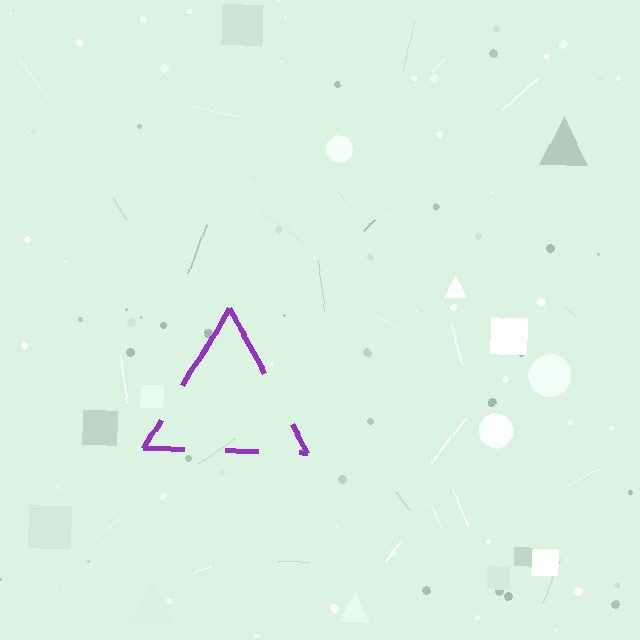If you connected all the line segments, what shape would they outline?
They would outline a triangle.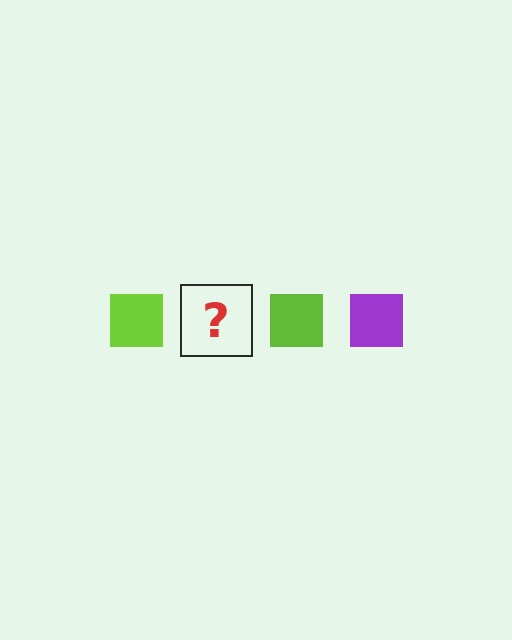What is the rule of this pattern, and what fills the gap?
The rule is that the pattern cycles through lime, purple squares. The gap should be filled with a purple square.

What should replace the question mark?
The question mark should be replaced with a purple square.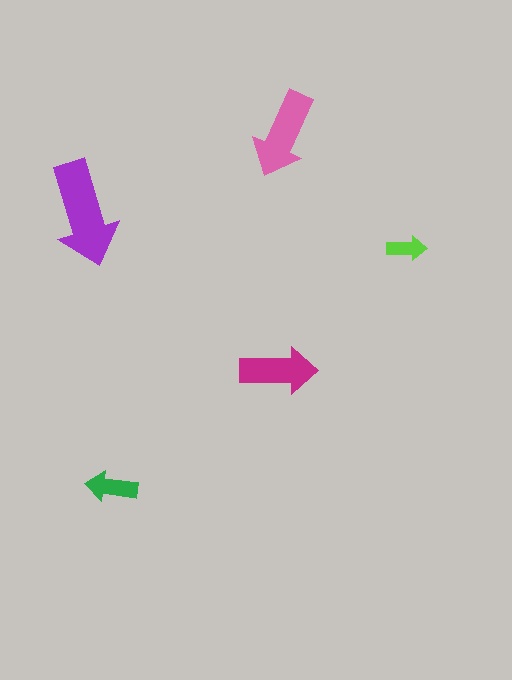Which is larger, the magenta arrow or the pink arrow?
The pink one.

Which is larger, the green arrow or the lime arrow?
The green one.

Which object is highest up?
The pink arrow is topmost.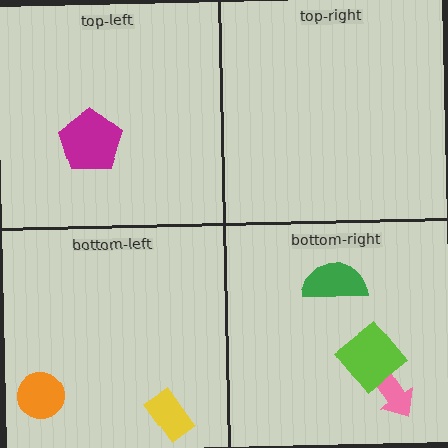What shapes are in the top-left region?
The magenta pentagon.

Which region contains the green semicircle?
The bottom-right region.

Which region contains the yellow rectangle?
The bottom-left region.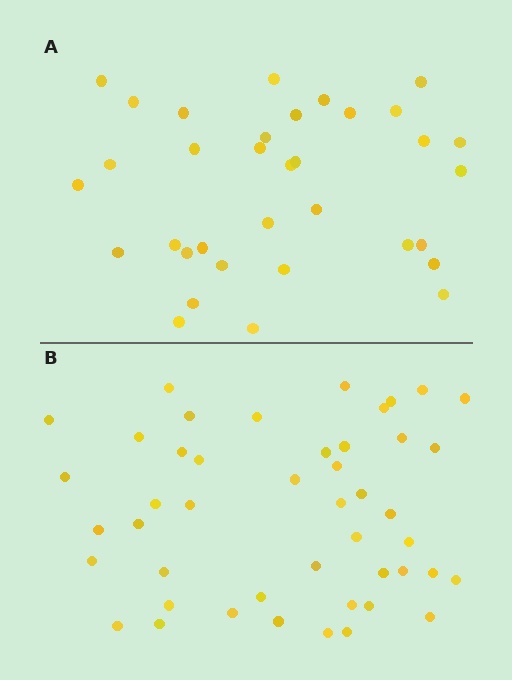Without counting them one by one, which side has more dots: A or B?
Region B (the bottom region) has more dots.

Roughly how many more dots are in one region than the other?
Region B has roughly 12 or so more dots than region A.